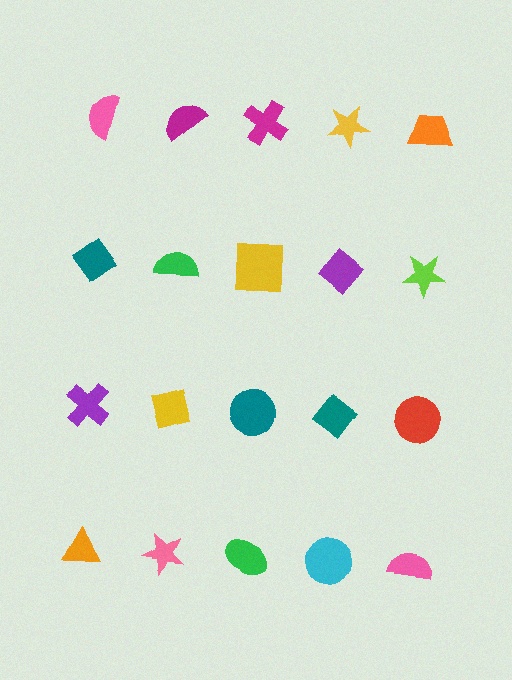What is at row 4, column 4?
A cyan circle.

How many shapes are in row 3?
5 shapes.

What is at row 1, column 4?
A yellow star.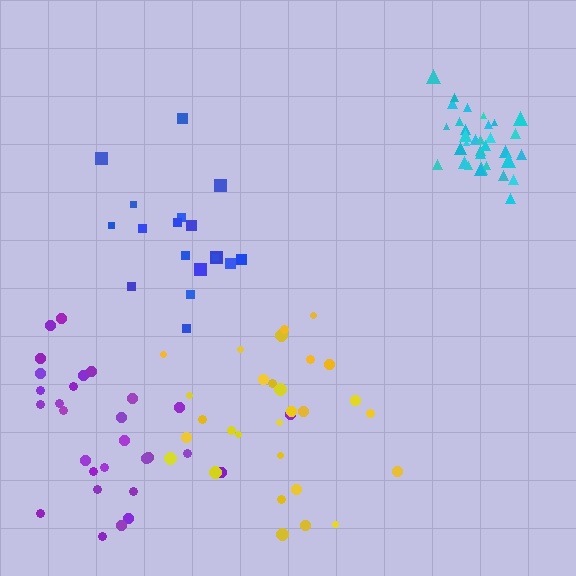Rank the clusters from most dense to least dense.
cyan, blue, purple, yellow.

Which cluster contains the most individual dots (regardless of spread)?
Cyan (33).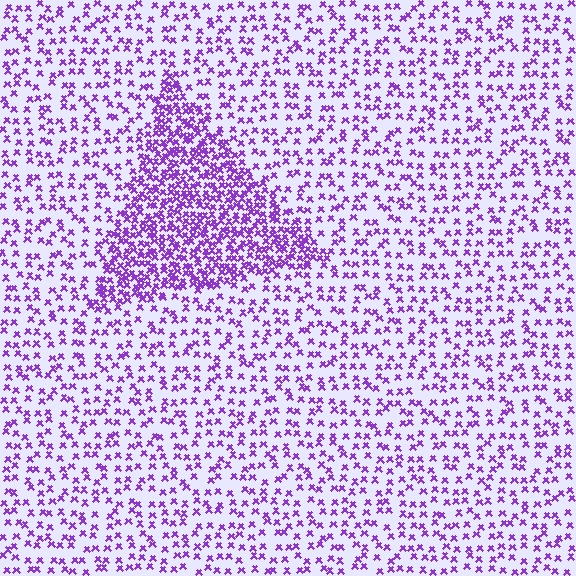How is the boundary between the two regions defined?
The boundary is defined by a change in element density (approximately 2.4x ratio). All elements are the same color, size, and shape.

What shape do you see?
I see a triangle.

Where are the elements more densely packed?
The elements are more densely packed inside the triangle boundary.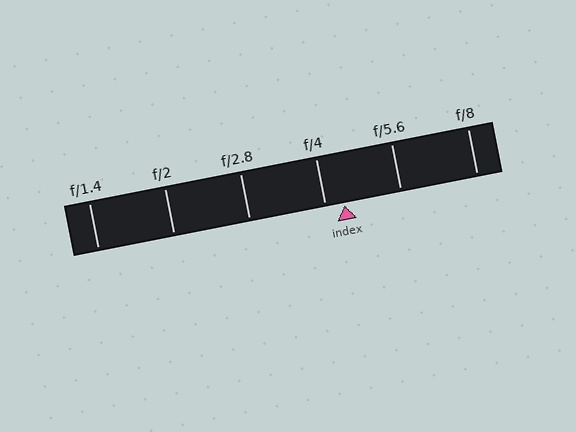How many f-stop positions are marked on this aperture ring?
There are 6 f-stop positions marked.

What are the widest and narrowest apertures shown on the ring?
The widest aperture shown is f/1.4 and the narrowest is f/8.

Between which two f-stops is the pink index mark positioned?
The index mark is between f/4 and f/5.6.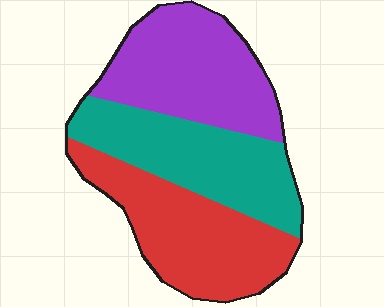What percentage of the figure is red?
Red covers 34% of the figure.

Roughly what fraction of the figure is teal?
Teal takes up about one third (1/3) of the figure.